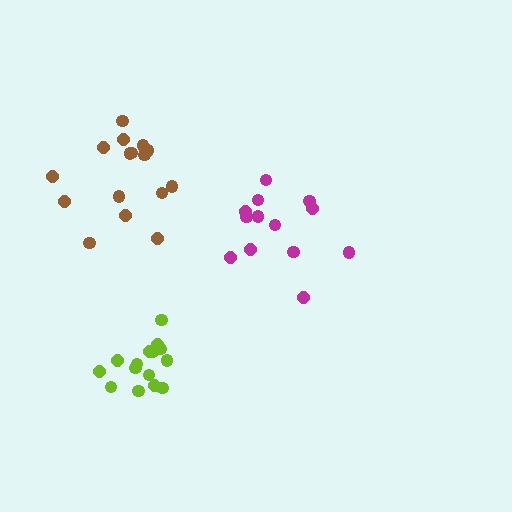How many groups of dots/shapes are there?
There are 3 groups.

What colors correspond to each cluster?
The clusters are colored: brown, magenta, lime.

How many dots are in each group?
Group 1: 16 dots, Group 2: 13 dots, Group 3: 15 dots (44 total).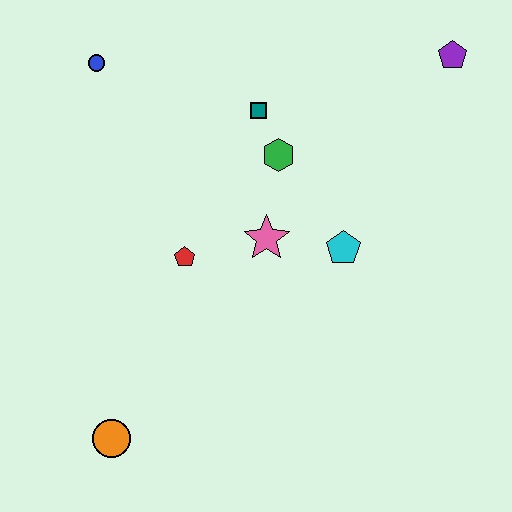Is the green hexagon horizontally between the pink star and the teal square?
No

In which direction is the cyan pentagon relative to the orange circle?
The cyan pentagon is to the right of the orange circle.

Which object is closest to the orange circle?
The red pentagon is closest to the orange circle.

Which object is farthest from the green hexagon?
The orange circle is farthest from the green hexagon.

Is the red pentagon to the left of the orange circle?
No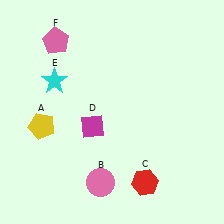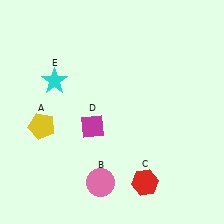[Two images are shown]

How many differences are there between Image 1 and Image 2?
There is 1 difference between the two images.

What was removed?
The pink pentagon (F) was removed in Image 2.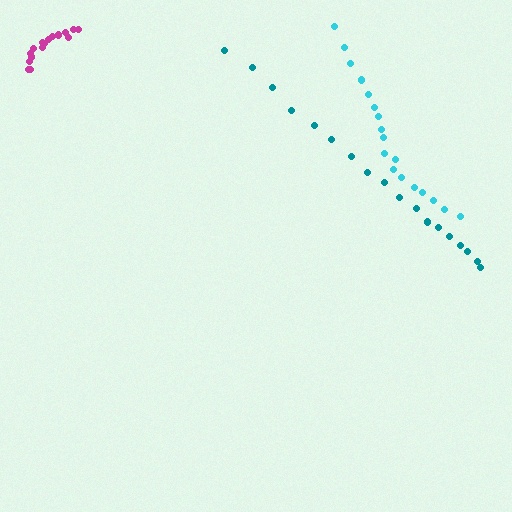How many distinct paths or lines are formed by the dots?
There are 3 distinct paths.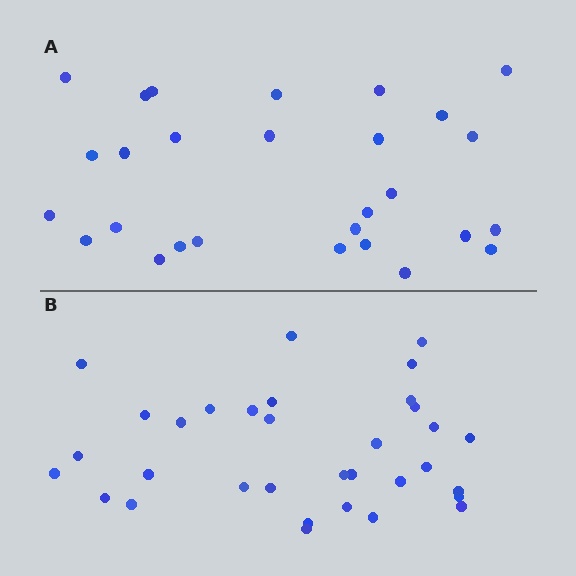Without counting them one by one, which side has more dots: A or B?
Region B (the bottom region) has more dots.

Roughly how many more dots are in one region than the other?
Region B has about 5 more dots than region A.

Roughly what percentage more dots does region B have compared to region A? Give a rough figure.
About 20% more.